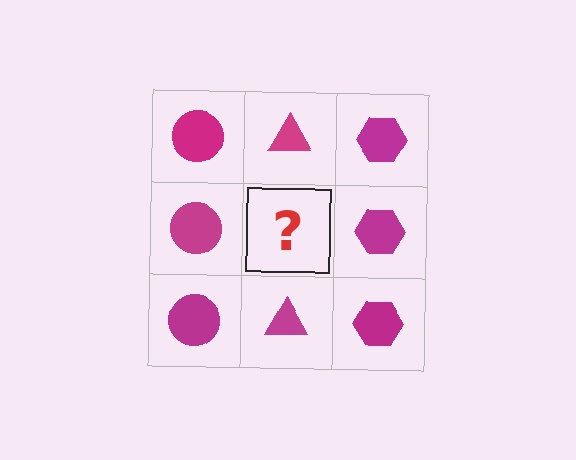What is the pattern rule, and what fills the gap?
The rule is that each column has a consistent shape. The gap should be filled with a magenta triangle.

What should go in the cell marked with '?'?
The missing cell should contain a magenta triangle.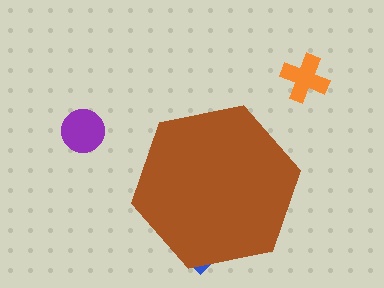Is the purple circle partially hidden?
No, the purple circle is fully visible.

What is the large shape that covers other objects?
A brown hexagon.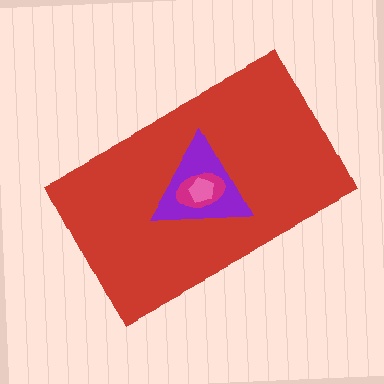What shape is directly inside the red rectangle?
The purple triangle.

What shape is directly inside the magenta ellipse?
The pink pentagon.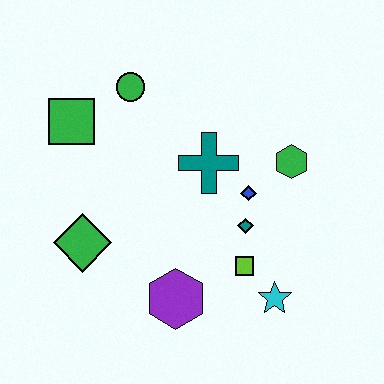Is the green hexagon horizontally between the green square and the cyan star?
No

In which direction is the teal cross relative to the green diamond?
The teal cross is to the right of the green diamond.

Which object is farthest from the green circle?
The cyan star is farthest from the green circle.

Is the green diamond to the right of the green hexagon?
No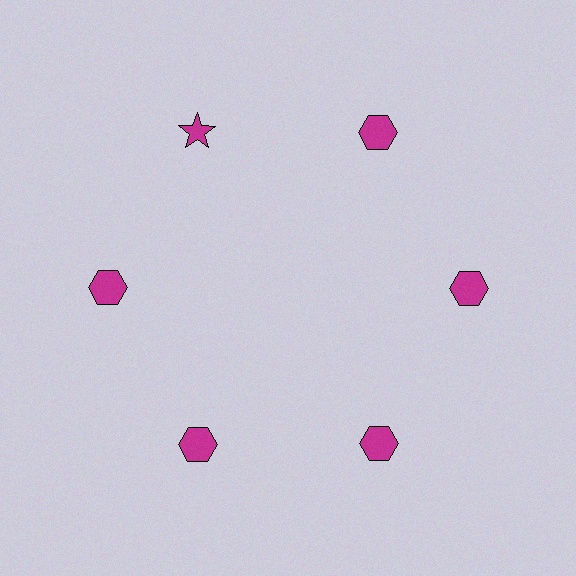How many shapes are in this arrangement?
There are 6 shapes arranged in a ring pattern.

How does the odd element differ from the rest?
It has a different shape: star instead of hexagon.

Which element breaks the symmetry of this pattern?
The magenta star at roughly the 11 o'clock position breaks the symmetry. All other shapes are magenta hexagons.